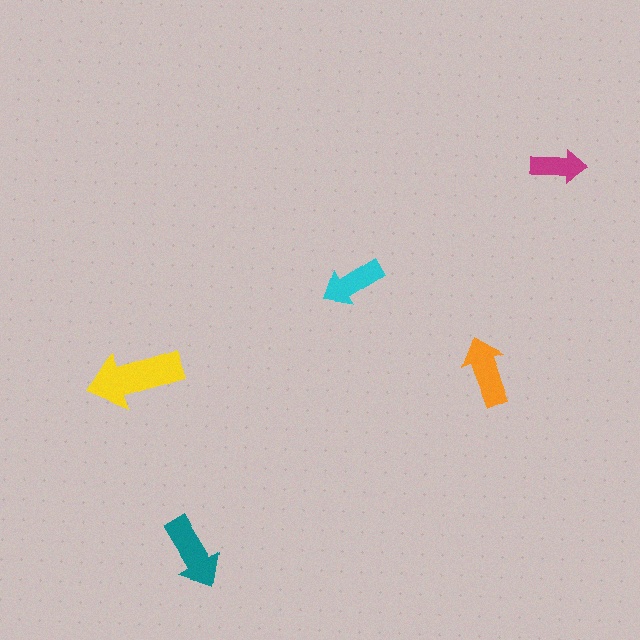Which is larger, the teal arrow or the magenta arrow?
The teal one.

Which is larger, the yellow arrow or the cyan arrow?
The yellow one.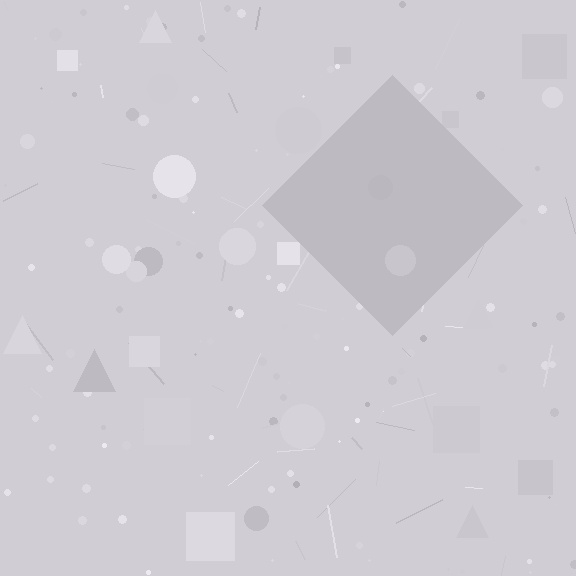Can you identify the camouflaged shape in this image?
The camouflaged shape is a diamond.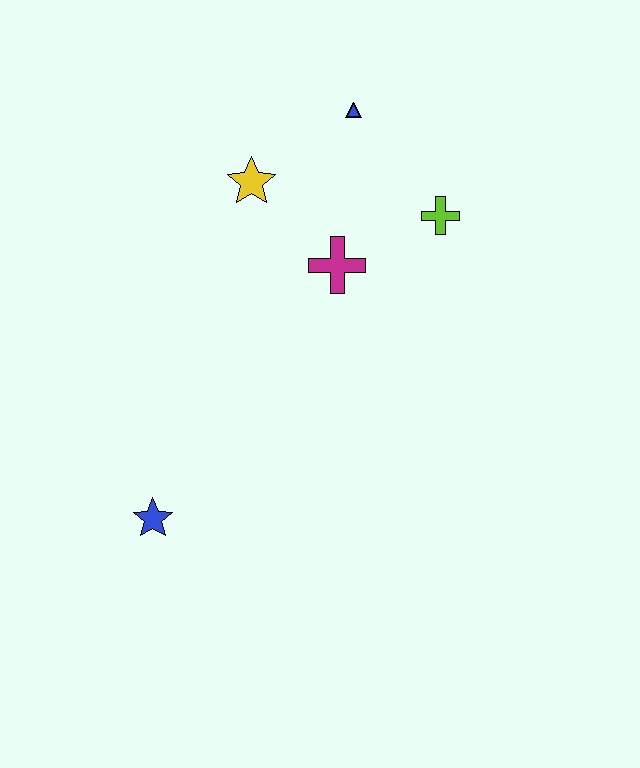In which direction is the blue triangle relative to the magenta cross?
The blue triangle is above the magenta cross.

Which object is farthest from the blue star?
The blue triangle is farthest from the blue star.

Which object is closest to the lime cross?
The magenta cross is closest to the lime cross.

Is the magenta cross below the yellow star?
Yes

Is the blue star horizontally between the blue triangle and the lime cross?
No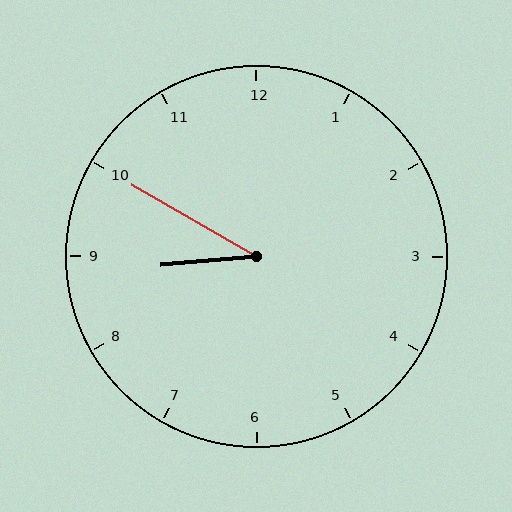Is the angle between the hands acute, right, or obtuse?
It is acute.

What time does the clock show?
8:50.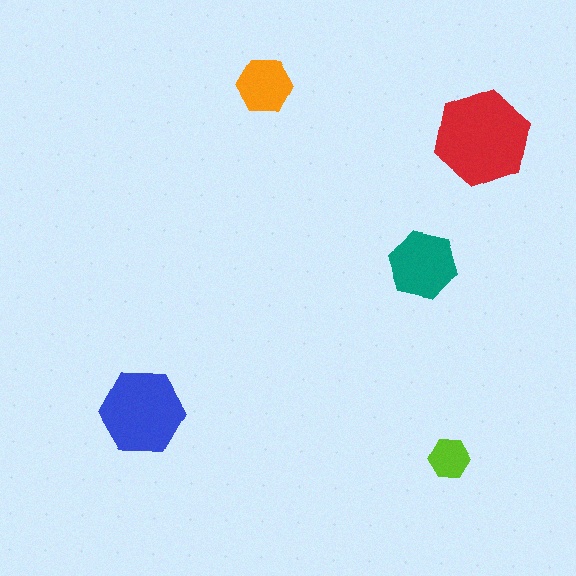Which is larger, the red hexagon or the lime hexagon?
The red one.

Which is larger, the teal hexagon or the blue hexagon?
The blue one.